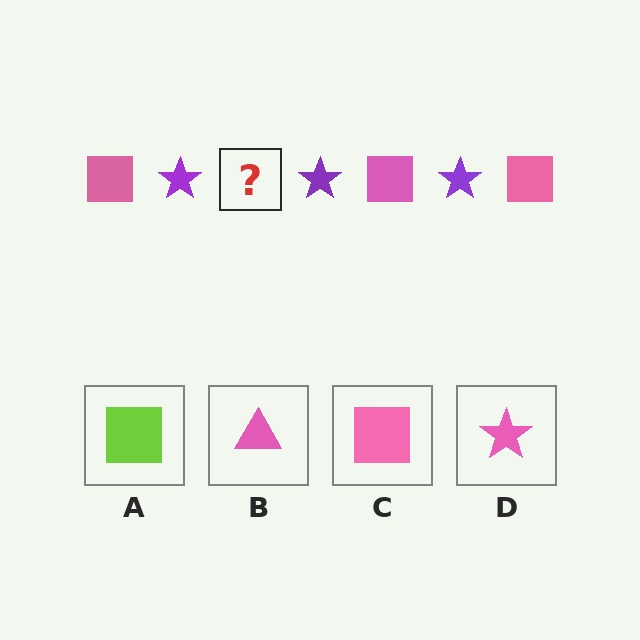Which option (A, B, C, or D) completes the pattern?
C.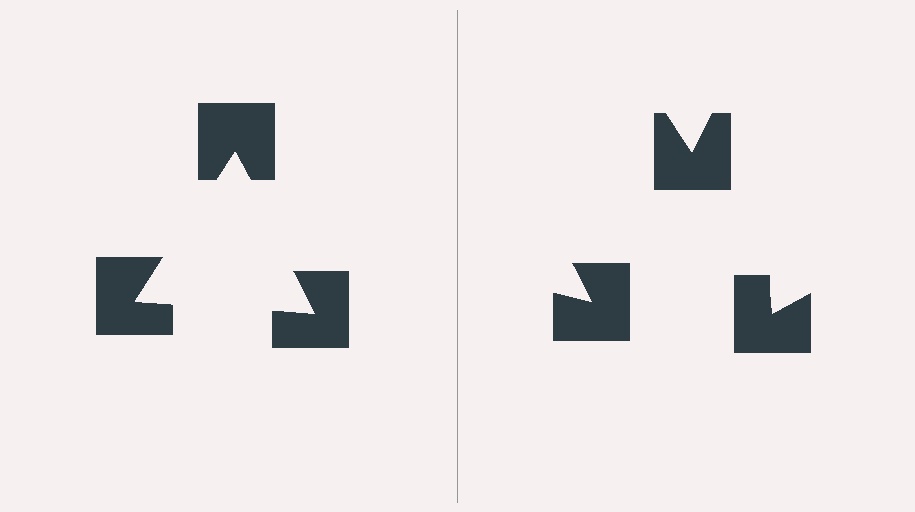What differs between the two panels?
The notched squares are positioned identically on both sides; only the wedge orientations differ. On the left they align to a triangle; on the right they are misaligned.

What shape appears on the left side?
An illusory triangle.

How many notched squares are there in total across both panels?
6 — 3 on each side.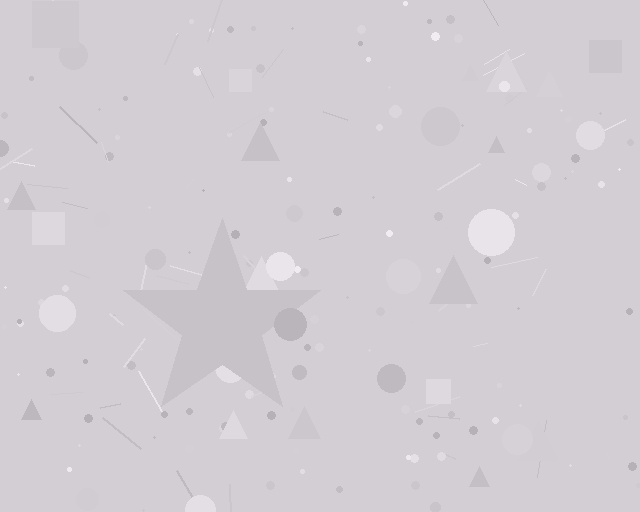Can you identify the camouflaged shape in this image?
The camouflaged shape is a star.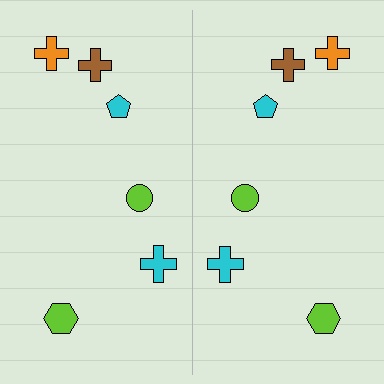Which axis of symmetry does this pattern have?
The pattern has a vertical axis of symmetry running through the center of the image.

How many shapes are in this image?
There are 12 shapes in this image.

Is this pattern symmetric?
Yes, this pattern has bilateral (reflection) symmetry.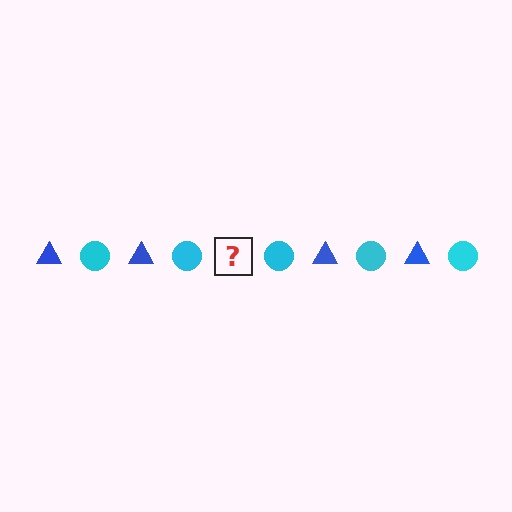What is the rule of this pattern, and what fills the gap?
The rule is that the pattern alternates between blue triangle and cyan circle. The gap should be filled with a blue triangle.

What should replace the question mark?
The question mark should be replaced with a blue triangle.